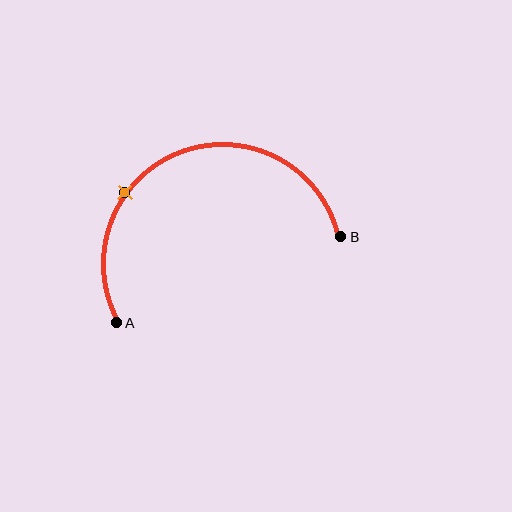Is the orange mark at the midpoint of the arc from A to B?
No. The orange mark lies on the arc but is closer to endpoint A. The arc midpoint would be at the point on the curve equidistant along the arc from both A and B.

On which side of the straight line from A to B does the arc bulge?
The arc bulges above the straight line connecting A and B.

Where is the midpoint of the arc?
The arc midpoint is the point on the curve farthest from the straight line joining A and B. It sits above that line.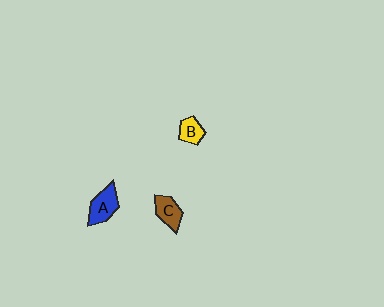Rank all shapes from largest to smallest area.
From largest to smallest: A (blue), C (brown), B (yellow).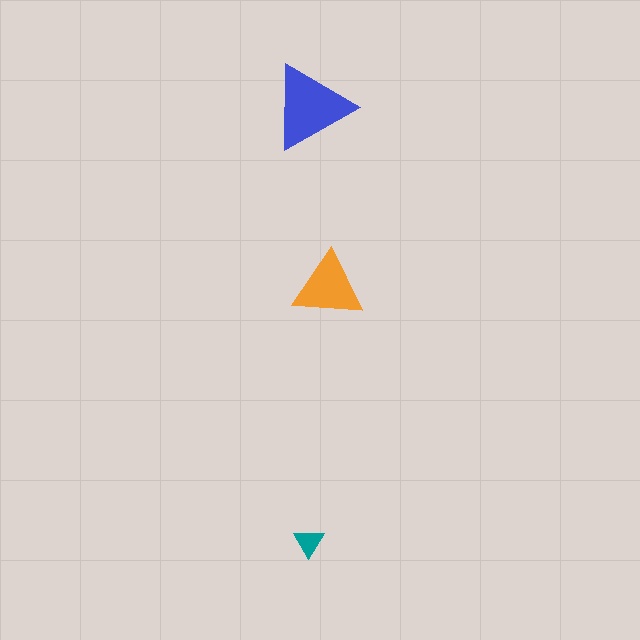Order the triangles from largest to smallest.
the blue one, the orange one, the teal one.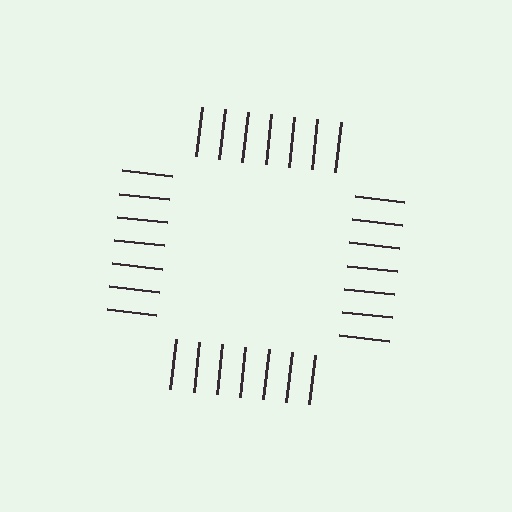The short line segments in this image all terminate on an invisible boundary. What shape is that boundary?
An illusory square — the line segments terminate on its edges but no continuous stroke is drawn.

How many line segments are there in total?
28 — 7 along each of the 4 edges.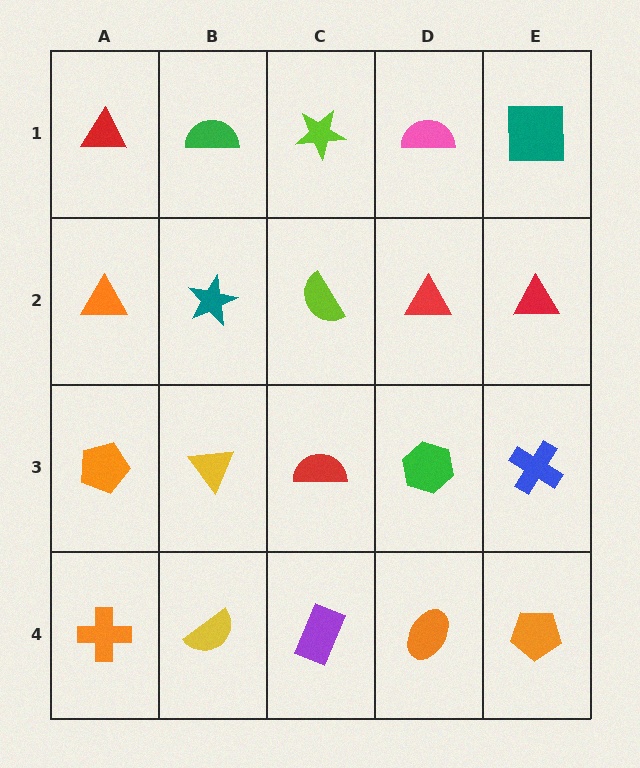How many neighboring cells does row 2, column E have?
3.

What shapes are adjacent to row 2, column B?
A green semicircle (row 1, column B), a yellow triangle (row 3, column B), an orange triangle (row 2, column A), a lime semicircle (row 2, column C).